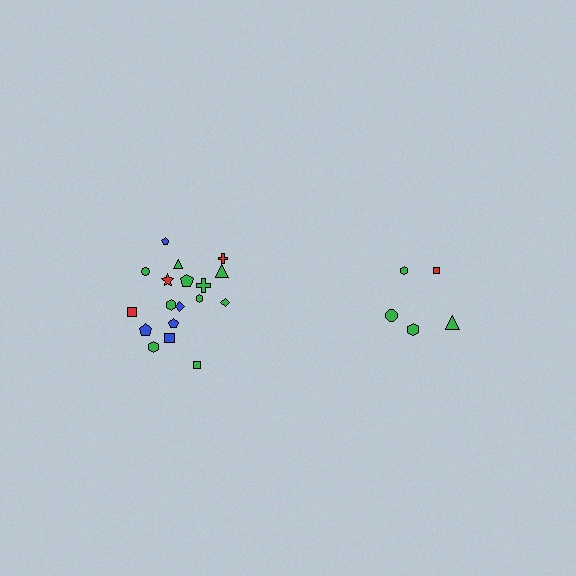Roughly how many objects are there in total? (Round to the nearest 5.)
Roughly 25 objects in total.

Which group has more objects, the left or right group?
The left group.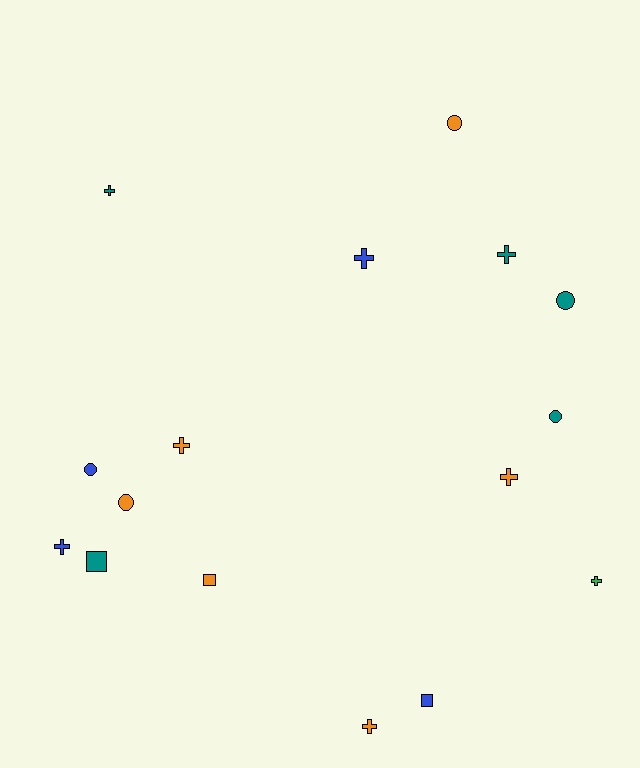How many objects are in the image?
There are 16 objects.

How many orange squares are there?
There is 1 orange square.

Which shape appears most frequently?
Cross, with 8 objects.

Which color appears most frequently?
Orange, with 6 objects.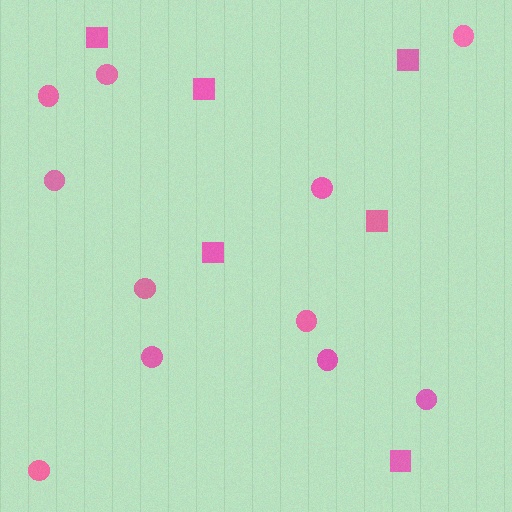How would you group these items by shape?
There are 2 groups: one group of circles (11) and one group of squares (6).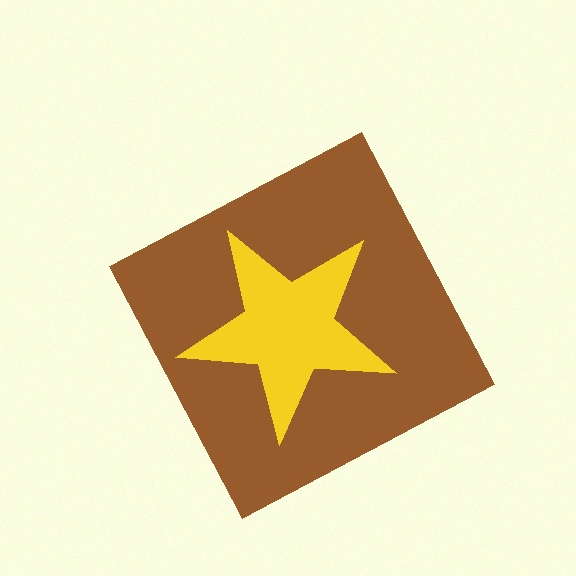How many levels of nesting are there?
2.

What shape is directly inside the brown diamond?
The yellow star.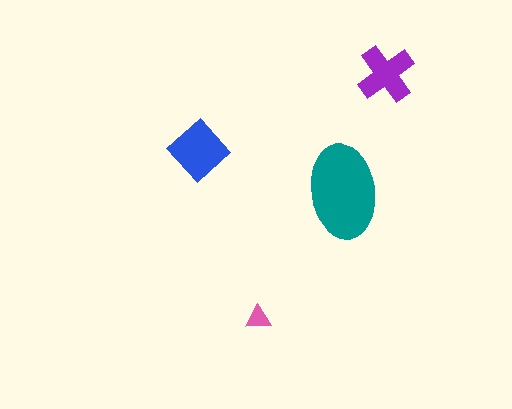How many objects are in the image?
There are 4 objects in the image.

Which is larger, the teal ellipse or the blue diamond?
The teal ellipse.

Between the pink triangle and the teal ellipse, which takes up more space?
The teal ellipse.